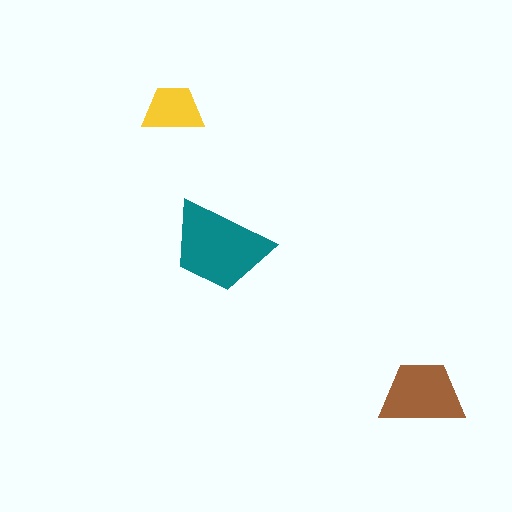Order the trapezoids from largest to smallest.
the teal one, the brown one, the yellow one.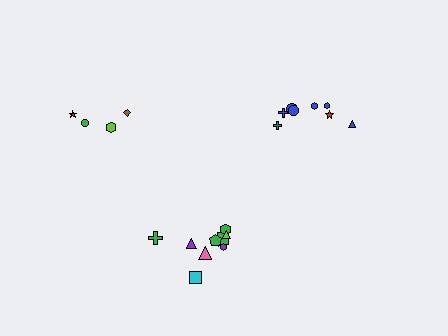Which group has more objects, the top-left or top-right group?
The top-right group.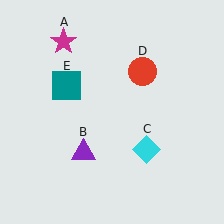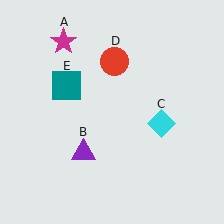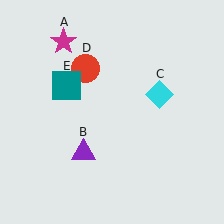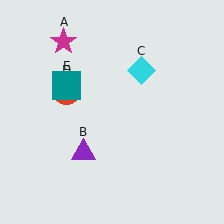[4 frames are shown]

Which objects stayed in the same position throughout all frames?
Magenta star (object A) and purple triangle (object B) and teal square (object E) remained stationary.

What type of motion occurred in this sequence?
The cyan diamond (object C), red circle (object D) rotated counterclockwise around the center of the scene.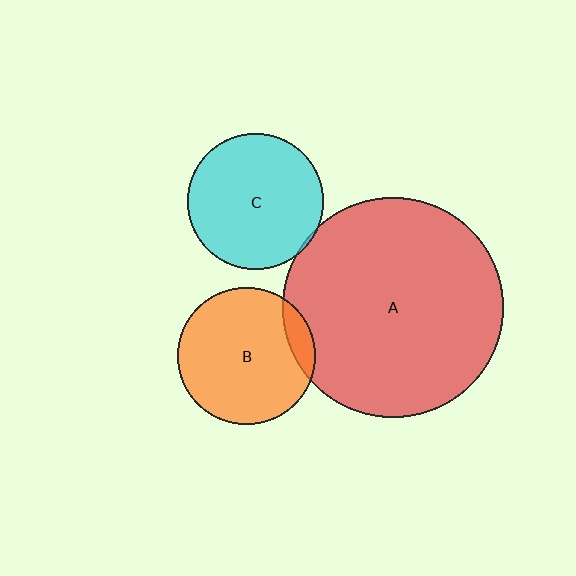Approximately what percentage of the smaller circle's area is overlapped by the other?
Approximately 5%.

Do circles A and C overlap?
Yes.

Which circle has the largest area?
Circle A (red).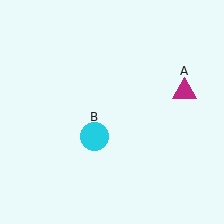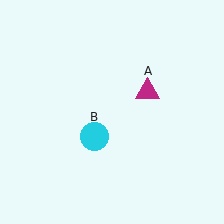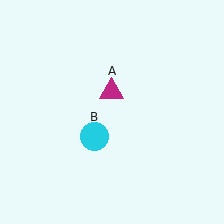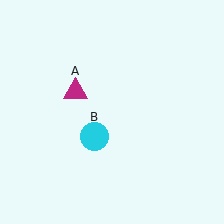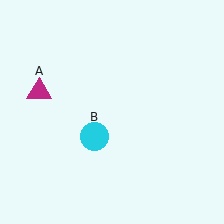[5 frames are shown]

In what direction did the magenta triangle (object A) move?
The magenta triangle (object A) moved left.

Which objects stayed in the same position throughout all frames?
Cyan circle (object B) remained stationary.